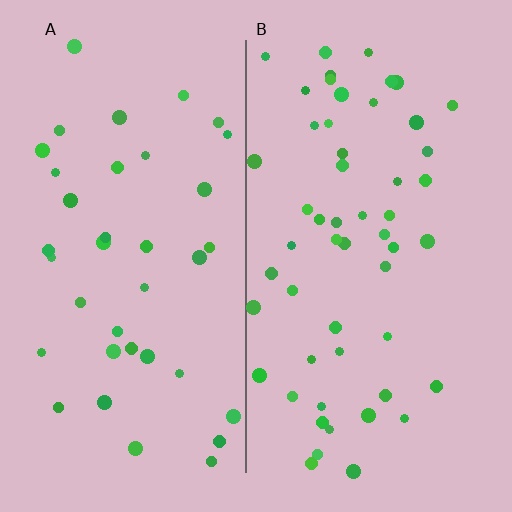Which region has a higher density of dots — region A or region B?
B (the right).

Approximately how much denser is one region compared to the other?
Approximately 1.4× — region B over region A.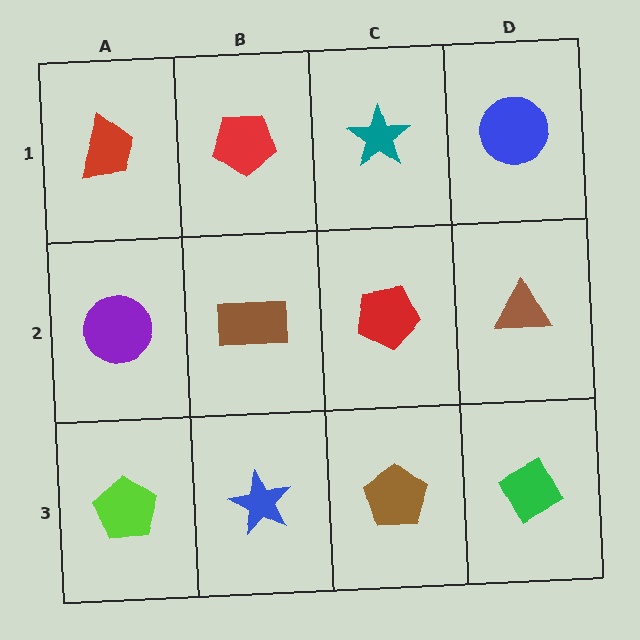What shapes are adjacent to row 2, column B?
A red pentagon (row 1, column B), a blue star (row 3, column B), a purple circle (row 2, column A), a red pentagon (row 2, column C).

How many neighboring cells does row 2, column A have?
3.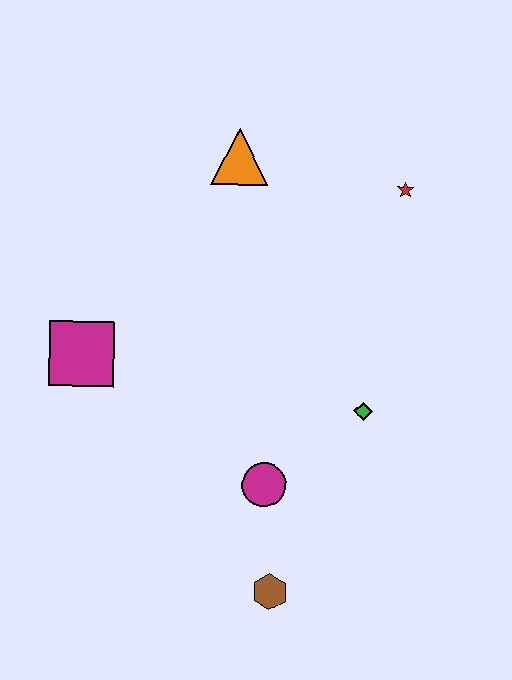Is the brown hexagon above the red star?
No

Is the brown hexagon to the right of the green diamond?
No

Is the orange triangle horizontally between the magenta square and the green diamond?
Yes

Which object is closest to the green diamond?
The magenta circle is closest to the green diamond.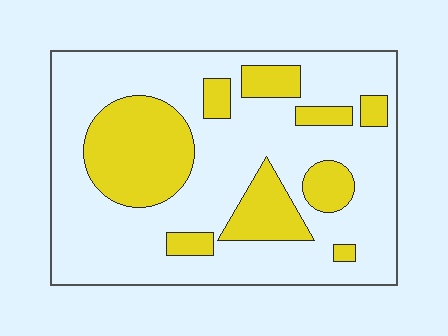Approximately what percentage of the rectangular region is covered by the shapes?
Approximately 30%.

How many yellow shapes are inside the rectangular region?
9.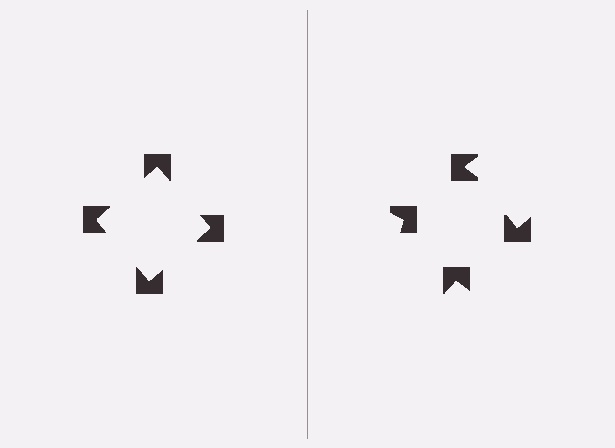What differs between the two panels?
The notched squares are positioned identically on both sides; only the wedge orientations differ. On the left they align to a square; on the right they are misaligned.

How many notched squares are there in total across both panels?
8 — 4 on each side.